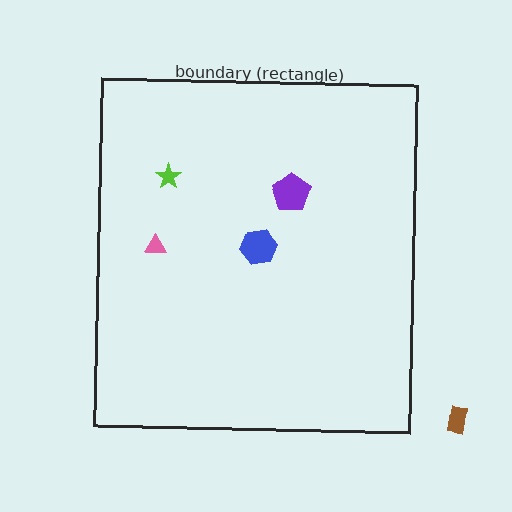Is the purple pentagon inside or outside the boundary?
Inside.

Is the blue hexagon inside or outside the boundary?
Inside.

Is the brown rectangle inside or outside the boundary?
Outside.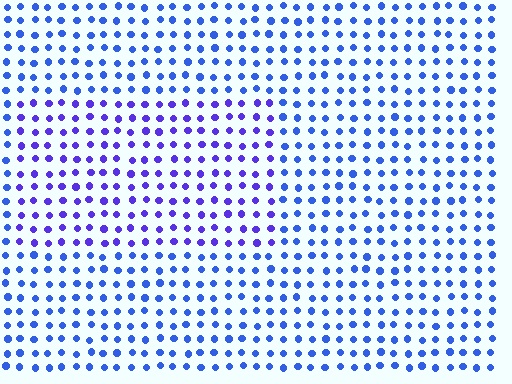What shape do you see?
I see a rectangle.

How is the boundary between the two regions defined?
The boundary is defined purely by a slight shift in hue (about 29 degrees). Spacing, size, and orientation are identical on both sides.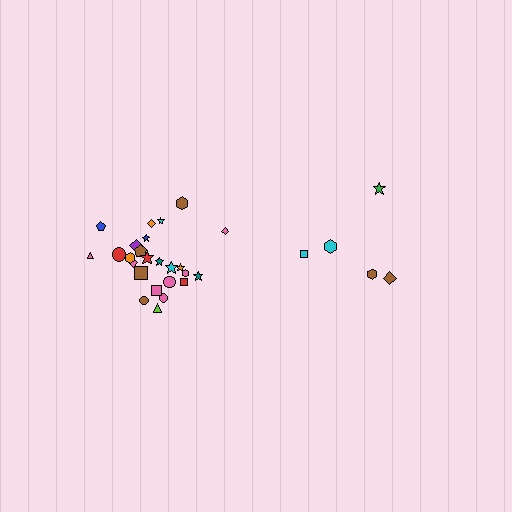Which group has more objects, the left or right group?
The left group.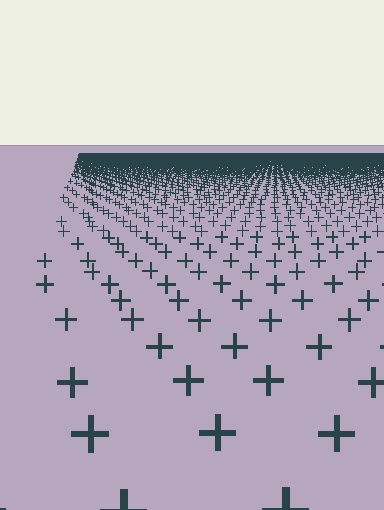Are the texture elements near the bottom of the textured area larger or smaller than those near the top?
Larger. Near the bottom, elements are closer to the viewer and appear at a bigger on-screen size.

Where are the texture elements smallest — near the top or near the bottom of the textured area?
Near the top.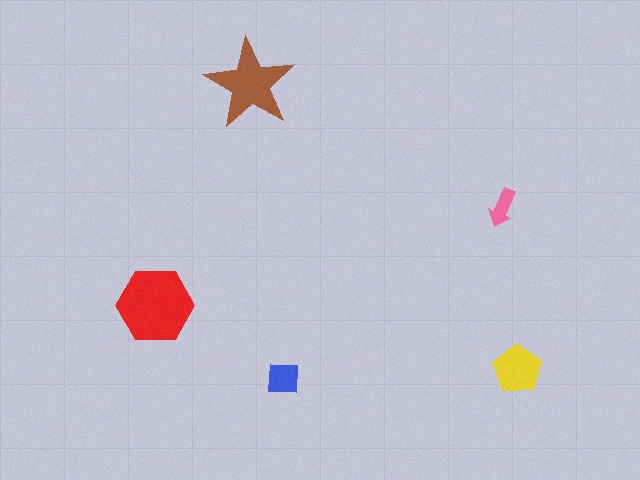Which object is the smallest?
The pink arrow.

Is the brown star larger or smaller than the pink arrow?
Larger.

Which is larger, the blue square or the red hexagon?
The red hexagon.